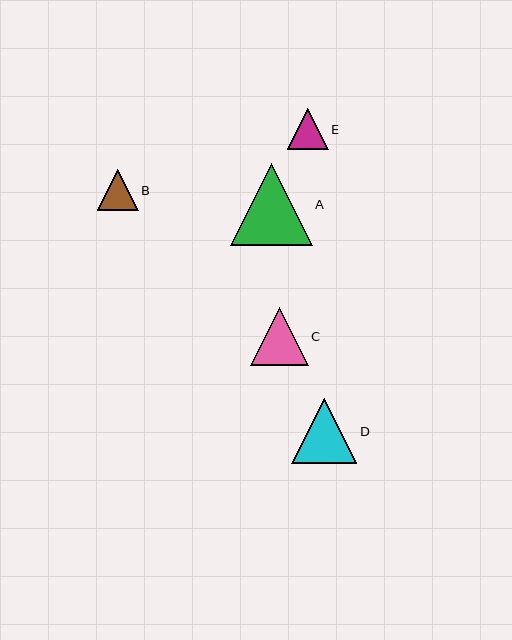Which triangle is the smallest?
Triangle B is the smallest with a size of approximately 41 pixels.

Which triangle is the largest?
Triangle A is the largest with a size of approximately 82 pixels.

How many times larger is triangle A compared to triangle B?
Triangle A is approximately 2.0 times the size of triangle B.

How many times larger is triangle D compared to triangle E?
Triangle D is approximately 1.6 times the size of triangle E.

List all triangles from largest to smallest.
From largest to smallest: A, D, C, E, B.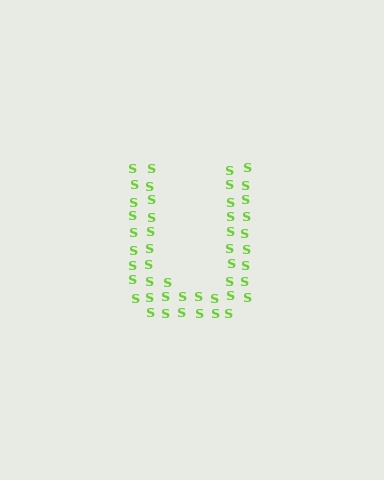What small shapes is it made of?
It is made of small letter S's.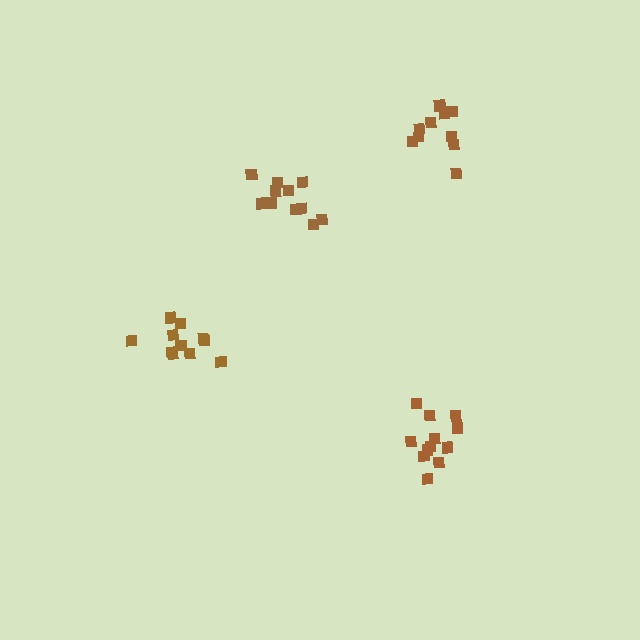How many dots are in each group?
Group 1: 13 dots, Group 2: 10 dots, Group 3: 11 dots, Group 4: 11 dots (45 total).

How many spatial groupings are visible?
There are 4 spatial groupings.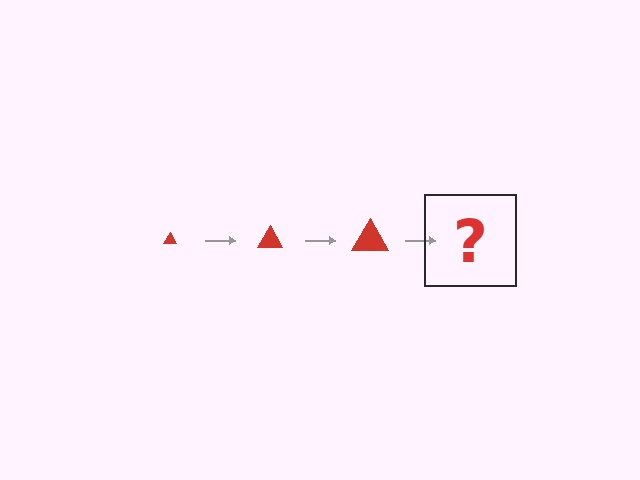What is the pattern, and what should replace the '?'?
The pattern is that the triangle gets progressively larger each step. The '?' should be a red triangle, larger than the previous one.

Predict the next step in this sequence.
The next step is a red triangle, larger than the previous one.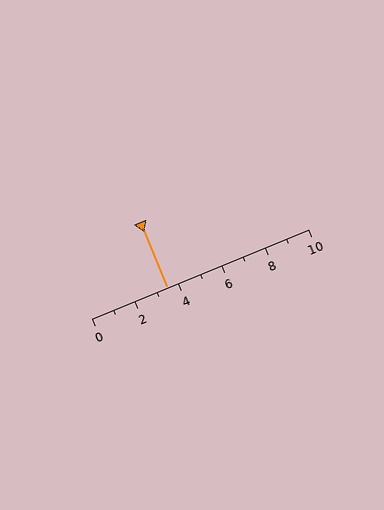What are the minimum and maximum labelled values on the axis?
The axis runs from 0 to 10.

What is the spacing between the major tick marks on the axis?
The major ticks are spaced 2 apart.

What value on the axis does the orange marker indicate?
The marker indicates approximately 3.5.